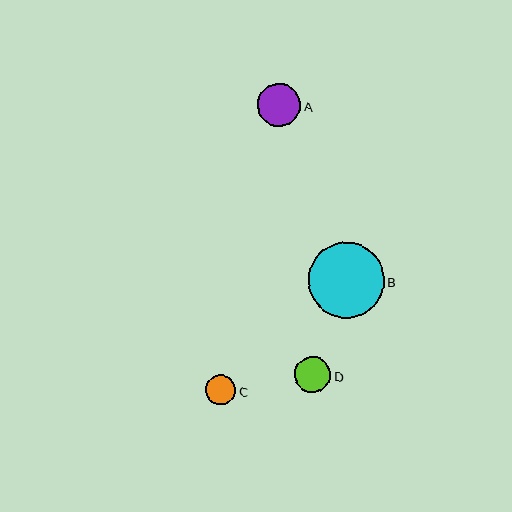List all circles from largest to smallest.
From largest to smallest: B, A, D, C.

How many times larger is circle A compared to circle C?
Circle A is approximately 1.4 times the size of circle C.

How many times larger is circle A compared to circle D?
Circle A is approximately 1.2 times the size of circle D.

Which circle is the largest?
Circle B is the largest with a size of approximately 76 pixels.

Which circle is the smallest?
Circle C is the smallest with a size of approximately 30 pixels.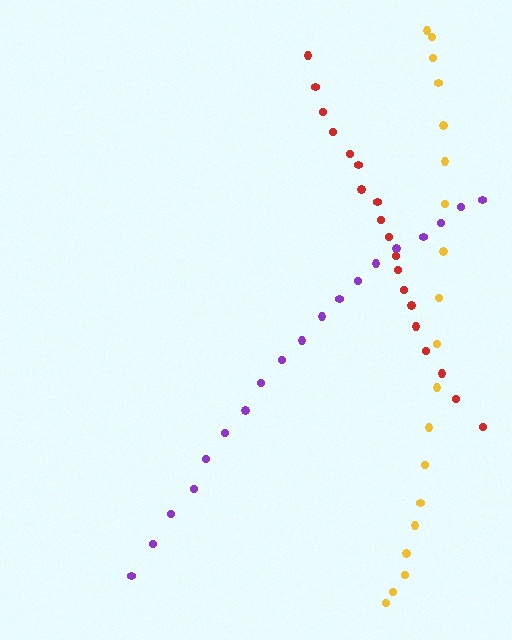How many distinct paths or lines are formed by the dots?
There are 3 distinct paths.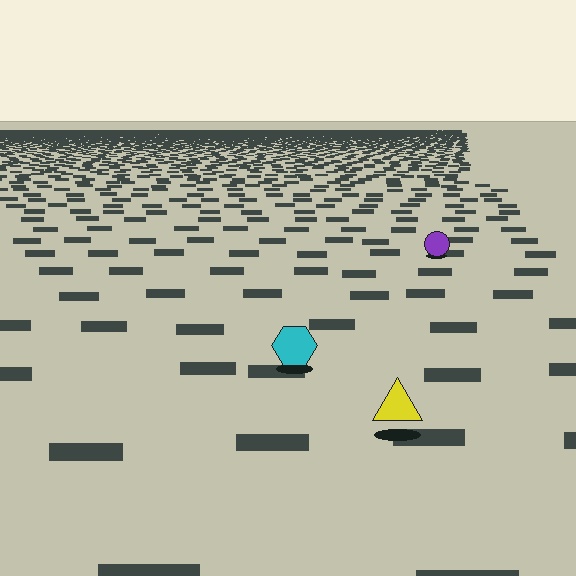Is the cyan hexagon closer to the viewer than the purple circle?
Yes. The cyan hexagon is closer — you can tell from the texture gradient: the ground texture is coarser near it.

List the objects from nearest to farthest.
From nearest to farthest: the yellow triangle, the cyan hexagon, the purple circle.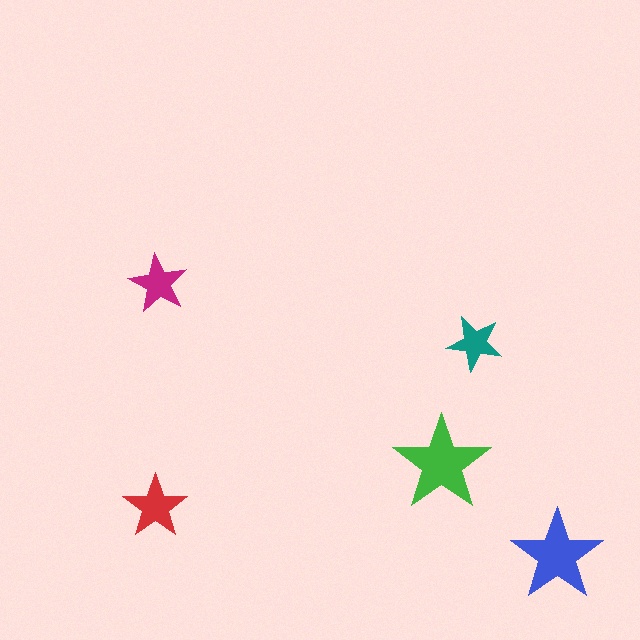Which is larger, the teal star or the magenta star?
The magenta one.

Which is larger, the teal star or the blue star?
The blue one.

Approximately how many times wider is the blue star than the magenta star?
About 1.5 times wider.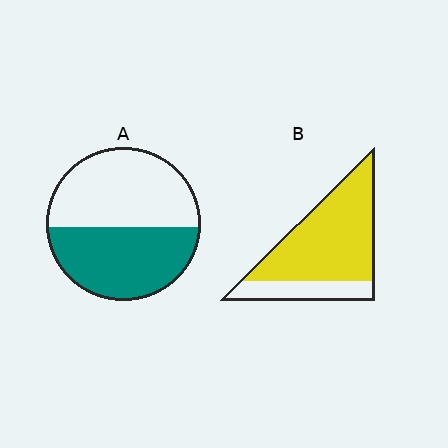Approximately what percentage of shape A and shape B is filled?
A is approximately 50% and B is approximately 75%.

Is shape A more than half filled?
Roughly half.